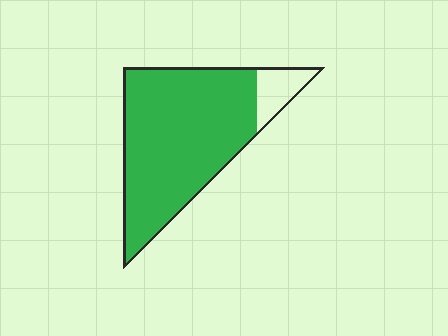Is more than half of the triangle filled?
Yes.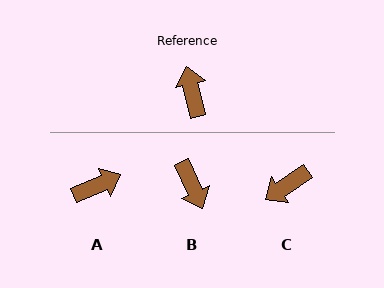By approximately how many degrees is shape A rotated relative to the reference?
Approximately 79 degrees clockwise.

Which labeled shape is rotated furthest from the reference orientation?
B, about 168 degrees away.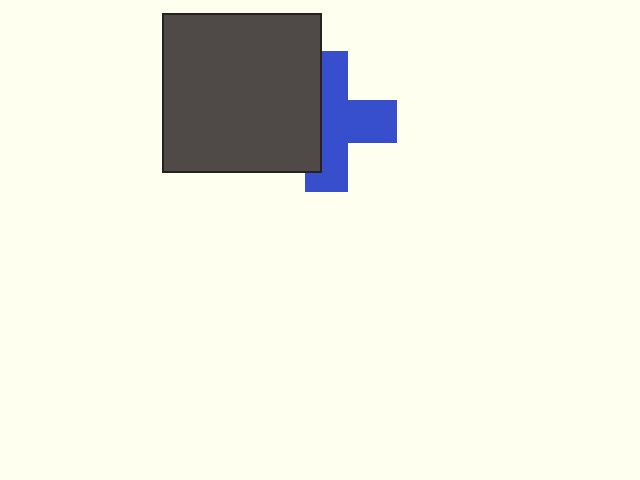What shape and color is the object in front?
The object in front is a dark gray square.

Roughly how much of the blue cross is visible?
About half of it is visible (roughly 60%).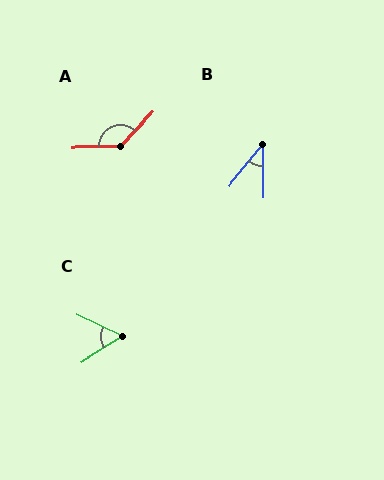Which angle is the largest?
A, at approximately 135 degrees.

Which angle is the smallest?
B, at approximately 40 degrees.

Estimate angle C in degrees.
Approximately 56 degrees.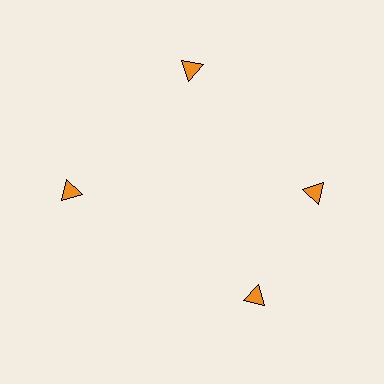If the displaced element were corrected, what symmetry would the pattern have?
It would have 4-fold rotational symmetry — the pattern would map onto itself every 90 degrees.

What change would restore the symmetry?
The symmetry would be restored by rotating it back into even spacing with its neighbors so that all 4 triangles sit at equal angles and equal distance from the center.